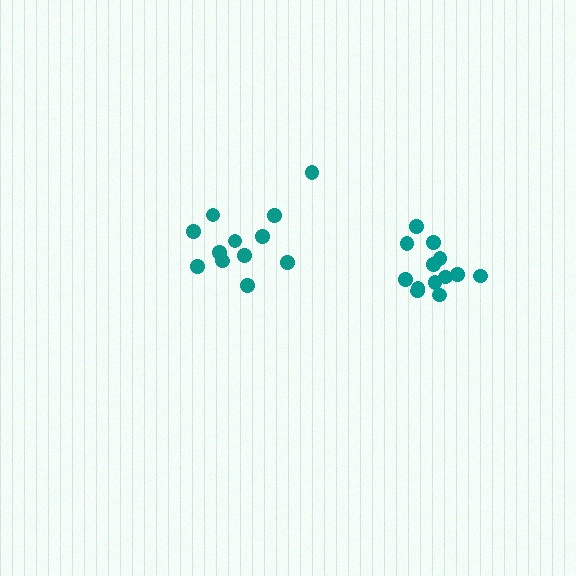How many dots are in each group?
Group 1: 12 dots, Group 2: 13 dots (25 total).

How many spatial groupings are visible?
There are 2 spatial groupings.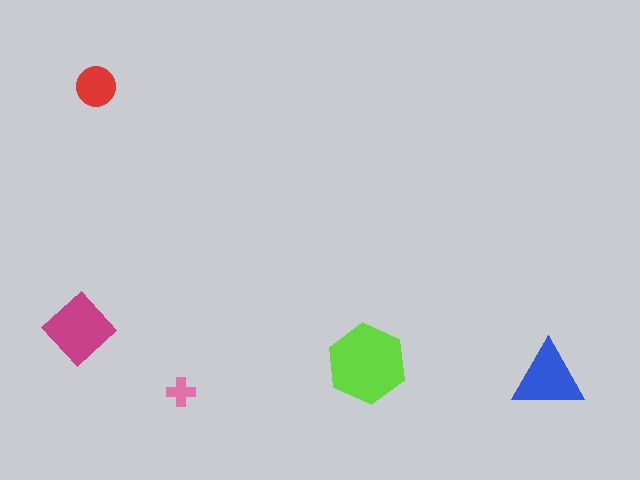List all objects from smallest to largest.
The pink cross, the red circle, the blue triangle, the magenta diamond, the lime hexagon.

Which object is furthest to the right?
The blue triangle is rightmost.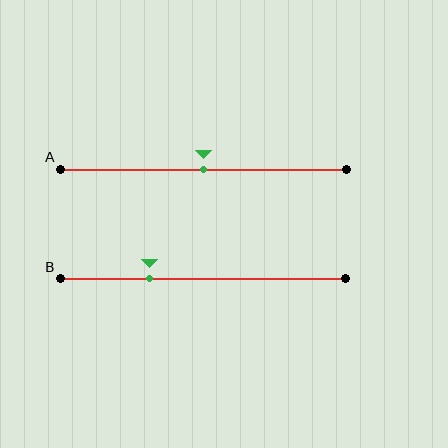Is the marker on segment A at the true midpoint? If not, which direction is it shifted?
Yes, the marker on segment A is at the true midpoint.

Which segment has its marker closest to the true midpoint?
Segment A has its marker closest to the true midpoint.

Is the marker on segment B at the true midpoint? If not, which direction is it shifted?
No, the marker on segment B is shifted to the left by about 19% of the segment length.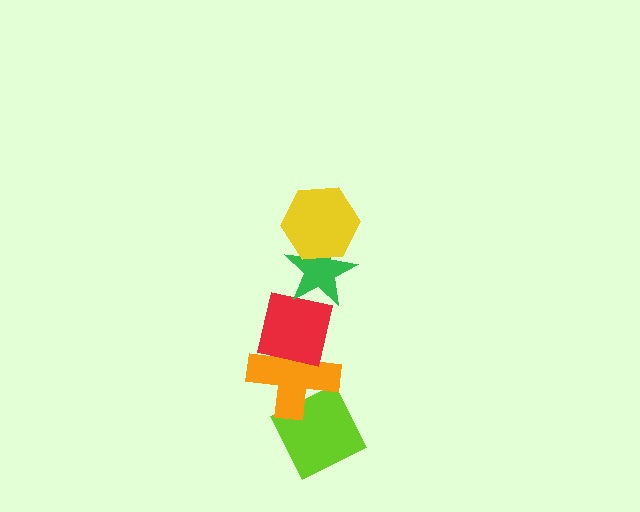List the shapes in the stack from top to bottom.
From top to bottom: the yellow hexagon, the green star, the red square, the orange cross, the lime diamond.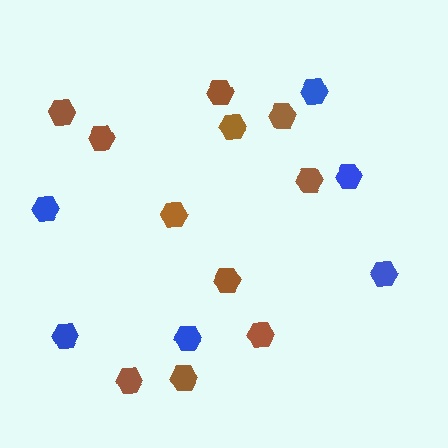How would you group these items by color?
There are 2 groups: one group of blue hexagons (6) and one group of brown hexagons (11).